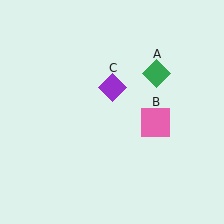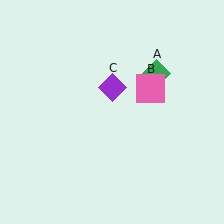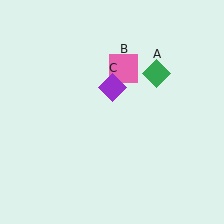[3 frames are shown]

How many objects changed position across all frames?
1 object changed position: pink square (object B).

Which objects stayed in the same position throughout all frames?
Green diamond (object A) and purple diamond (object C) remained stationary.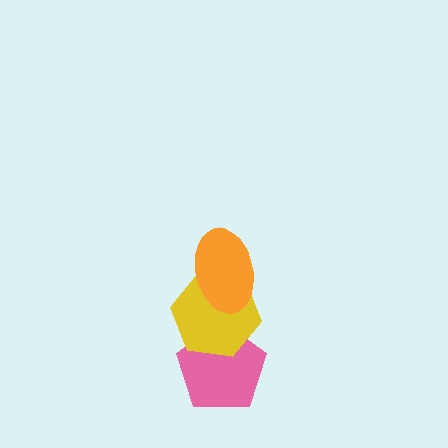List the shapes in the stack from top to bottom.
From top to bottom: the orange ellipse, the yellow hexagon, the pink pentagon.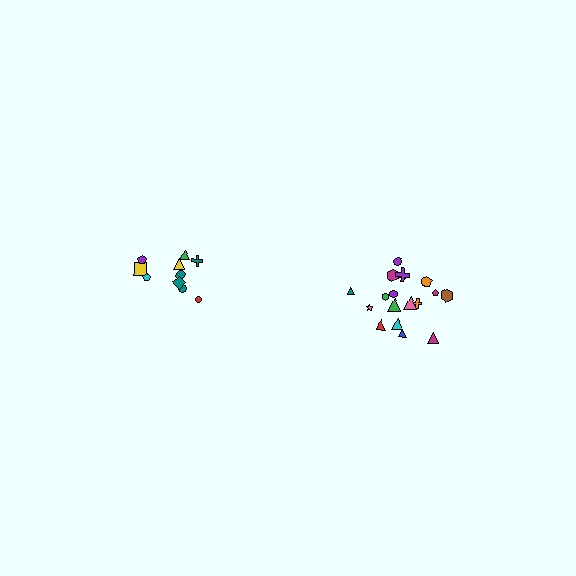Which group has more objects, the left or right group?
The right group.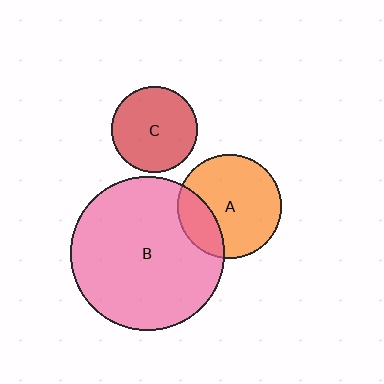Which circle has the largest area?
Circle B (pink).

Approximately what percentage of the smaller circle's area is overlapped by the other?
Approximately 25%.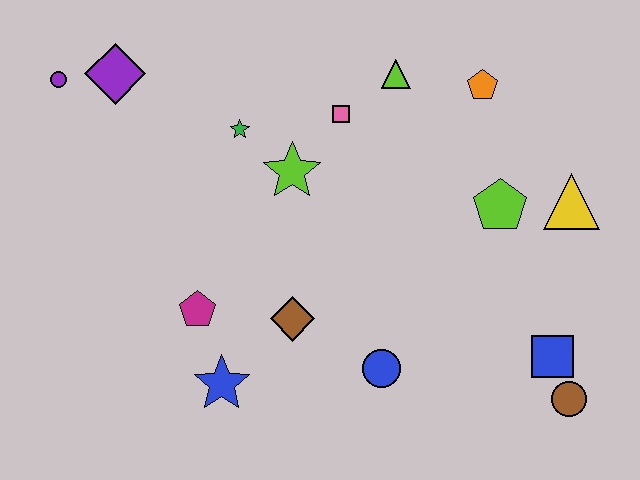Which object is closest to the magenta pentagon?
The blue star is closest to the magenta pentagon.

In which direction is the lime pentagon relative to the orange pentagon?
The lime pentagon is below the orange pentagon.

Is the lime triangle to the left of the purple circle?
No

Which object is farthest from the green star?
The brown circle is farthest from the green star.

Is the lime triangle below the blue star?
No